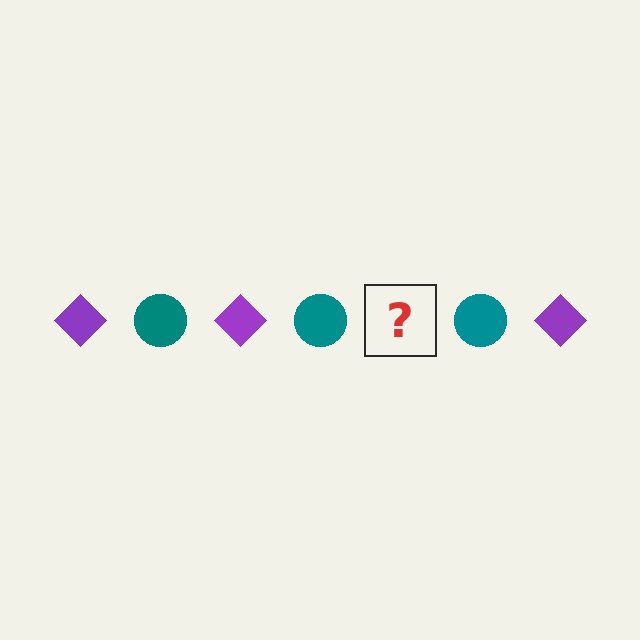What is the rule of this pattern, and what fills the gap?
The rule is that the pattern alternates between purple diamond and teal circle. The gap should be filled with a purple diamond.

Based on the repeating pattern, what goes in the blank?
The blank should be a purple diamond.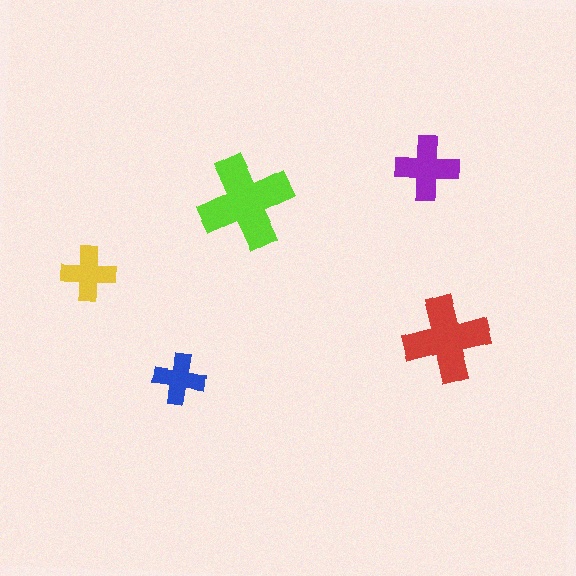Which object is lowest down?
The blue cross is bottommost.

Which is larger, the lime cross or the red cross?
The lime one.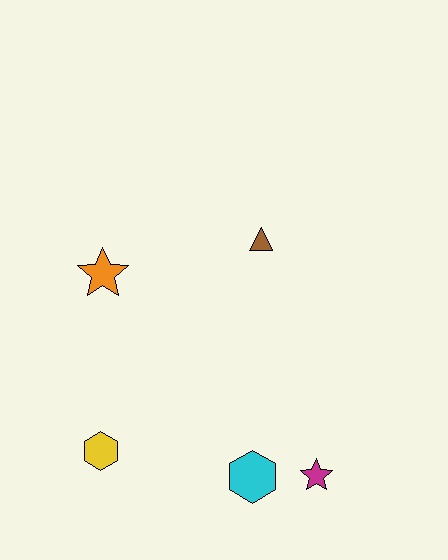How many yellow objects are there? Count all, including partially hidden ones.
There is 1 yellow object.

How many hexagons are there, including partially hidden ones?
There are 2 hexagons.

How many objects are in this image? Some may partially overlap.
There are 5 objects.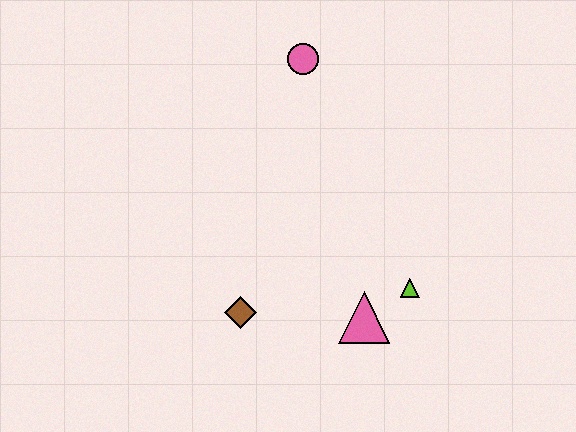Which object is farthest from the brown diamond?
The pink circle is farthest from the brown diamond.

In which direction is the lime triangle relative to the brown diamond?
The lime triangle is to the right of the brown diamond.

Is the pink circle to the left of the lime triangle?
Yes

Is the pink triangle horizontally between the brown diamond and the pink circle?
No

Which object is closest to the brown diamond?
The pink triangle is closest to the brown diamond.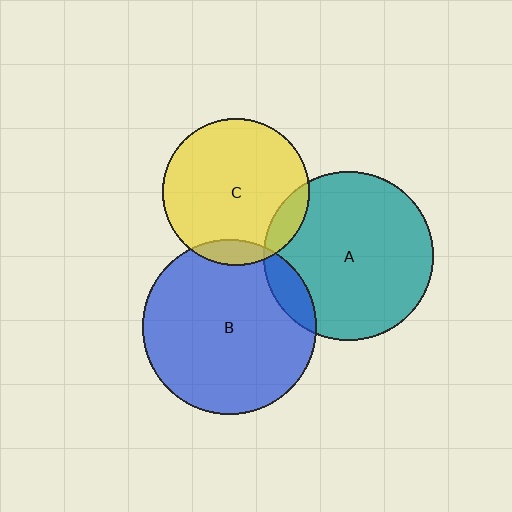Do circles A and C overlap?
Yes.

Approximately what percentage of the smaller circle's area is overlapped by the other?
Approximately 10%.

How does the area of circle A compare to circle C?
Approximately 1.3 times.